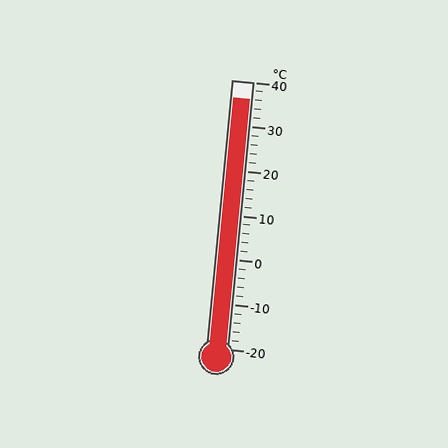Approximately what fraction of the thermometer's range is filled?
The thermometer is filled to approximately 95% of its range.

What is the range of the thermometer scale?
The thermometer scale ranges from -20°C to 40°C.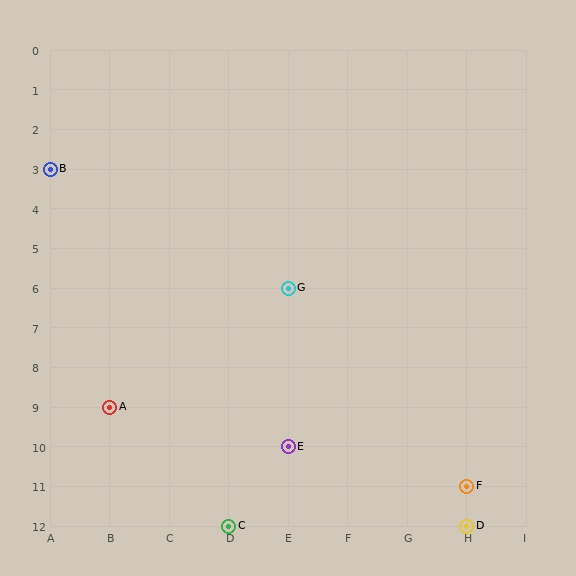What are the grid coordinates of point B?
Point B is at grid coordinates (A, 3).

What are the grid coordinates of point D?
Point D is at grid coordinates (H, 12).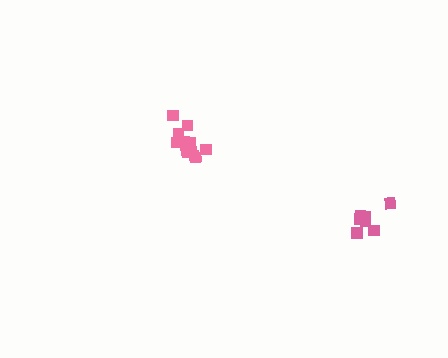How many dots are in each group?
Group 1: 13 dots, Group 2: 8 dots (21 total).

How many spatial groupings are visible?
There are 2 spatial groupings.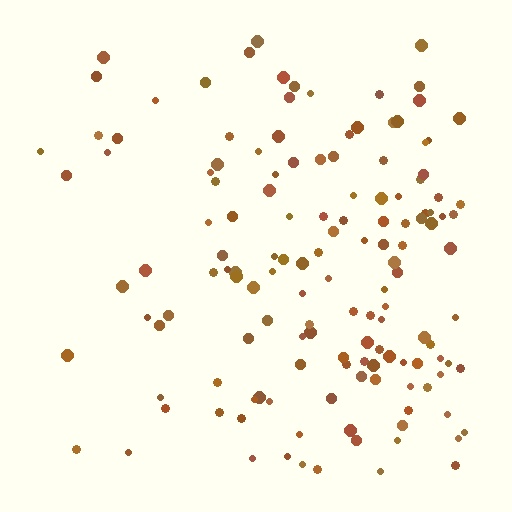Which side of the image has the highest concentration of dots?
The right.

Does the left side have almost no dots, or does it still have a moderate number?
Still a moderate number, just noticeably fewer than the right.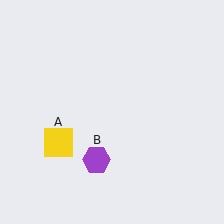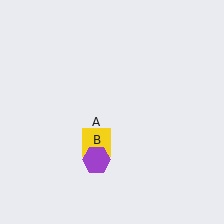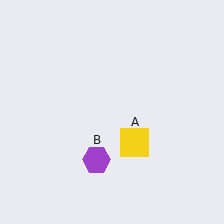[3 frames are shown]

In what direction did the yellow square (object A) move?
The yellow square (object A) moved right.